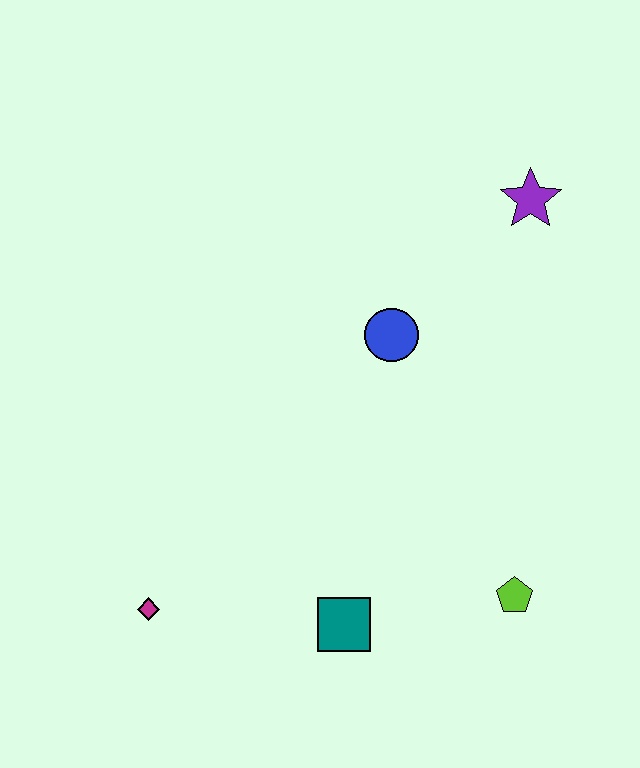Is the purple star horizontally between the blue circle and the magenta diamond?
No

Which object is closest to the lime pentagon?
The teal square is closest to the lime pentagon.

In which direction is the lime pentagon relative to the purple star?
The lime pentagon is below the purple star.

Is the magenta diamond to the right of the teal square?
No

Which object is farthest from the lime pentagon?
The purple star is farthest from the lime pentagon.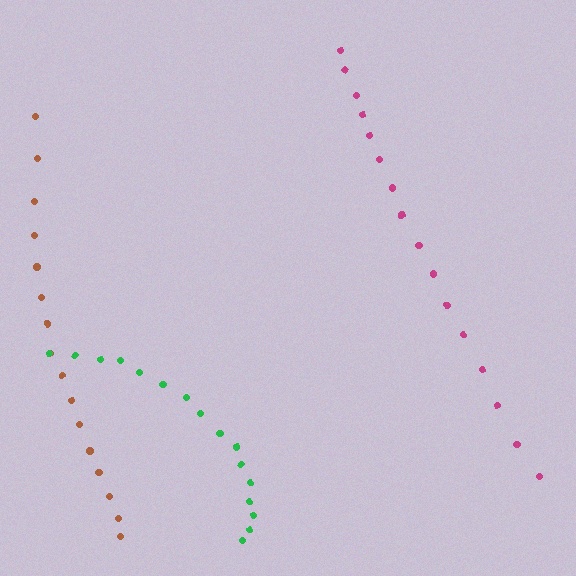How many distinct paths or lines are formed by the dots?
There are 3 distinct paths.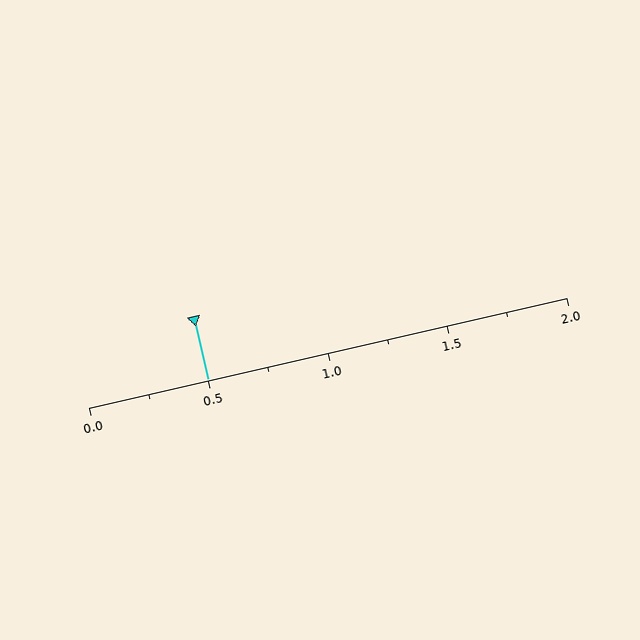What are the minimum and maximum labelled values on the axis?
The axis runs from 0.0 to 2.0.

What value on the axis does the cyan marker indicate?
The marker indicates approximately 0.5.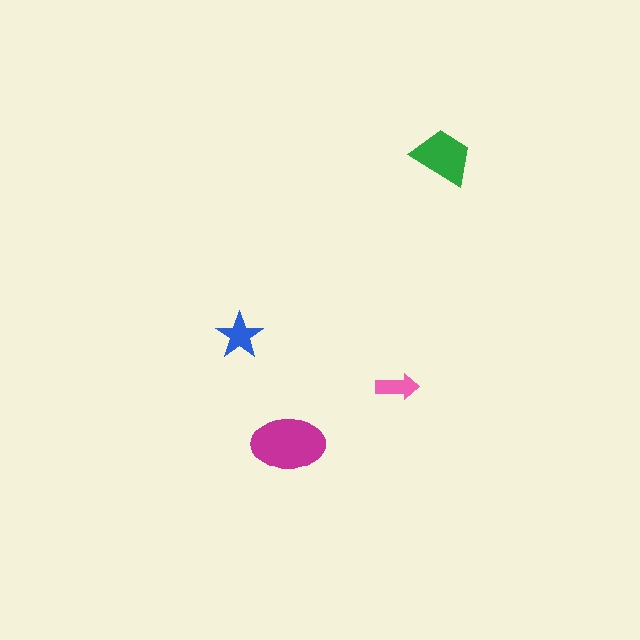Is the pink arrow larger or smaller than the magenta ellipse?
Smaller.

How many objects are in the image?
There are 4 objects in the image.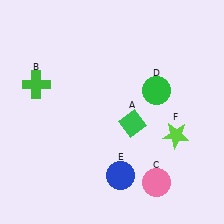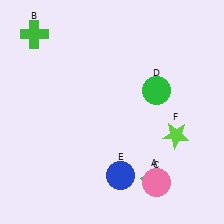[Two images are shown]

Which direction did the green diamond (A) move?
The green diamond (A) moved down.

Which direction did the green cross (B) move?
The green cross (B) moved up.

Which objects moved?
The objects that moved are: the green diamond (A), the green cross (B).